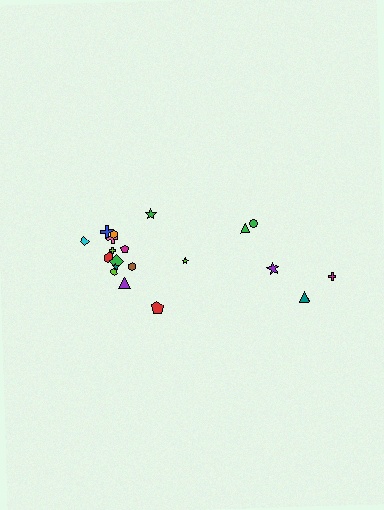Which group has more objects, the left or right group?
The left group.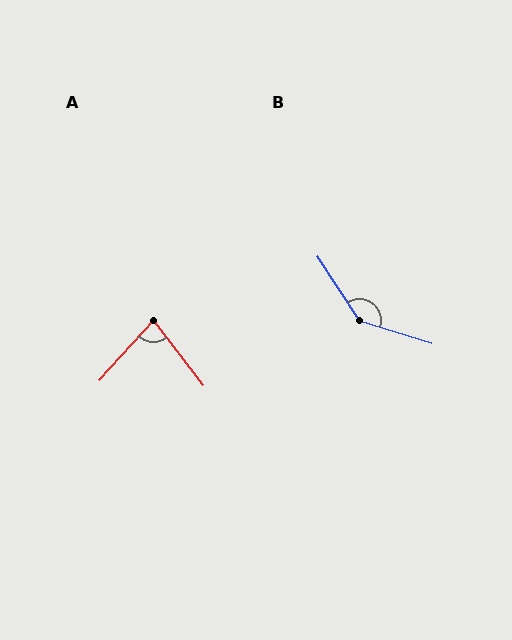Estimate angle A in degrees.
Approximately 79 degrees.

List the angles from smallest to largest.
A (79°), B (141°).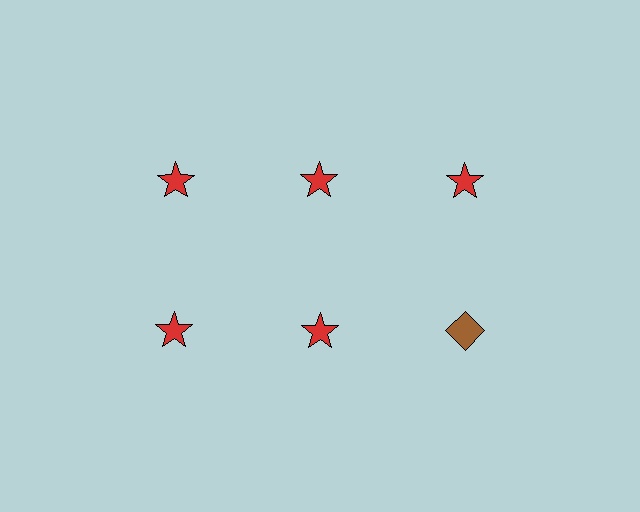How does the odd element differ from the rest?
It differs in both color (brown instead of red) and shape (diamond instead of star).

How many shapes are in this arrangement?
There are 6 shapes arranged in a grid pattern.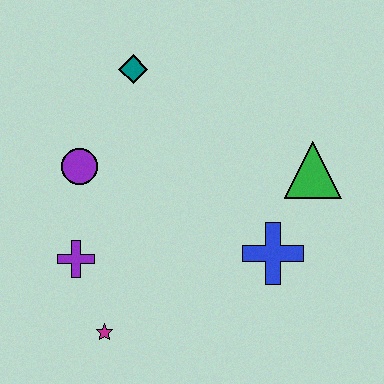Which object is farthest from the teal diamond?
The magenta star is farthest from the teal diamond.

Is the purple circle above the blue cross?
Yes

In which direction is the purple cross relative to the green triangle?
The purple cross is to the left of the green triangle.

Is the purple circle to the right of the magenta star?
No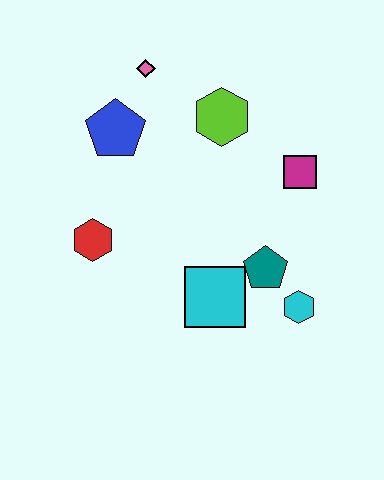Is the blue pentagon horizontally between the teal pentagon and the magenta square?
No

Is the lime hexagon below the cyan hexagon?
No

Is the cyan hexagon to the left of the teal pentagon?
No